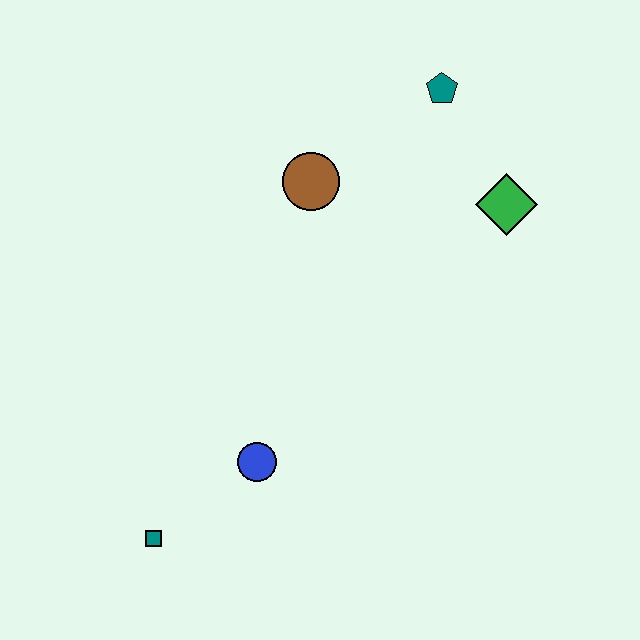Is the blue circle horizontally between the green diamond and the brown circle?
No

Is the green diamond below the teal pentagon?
Yes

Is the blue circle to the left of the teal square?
No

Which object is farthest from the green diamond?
The teal square is farthest from the green diamond.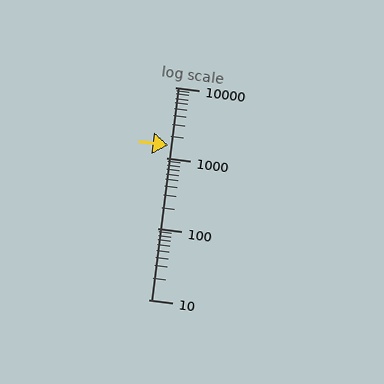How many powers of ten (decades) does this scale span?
The scale spans 3 decades, from 10 to 10000.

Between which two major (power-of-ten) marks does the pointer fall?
The pointer is between 1000 and 10000.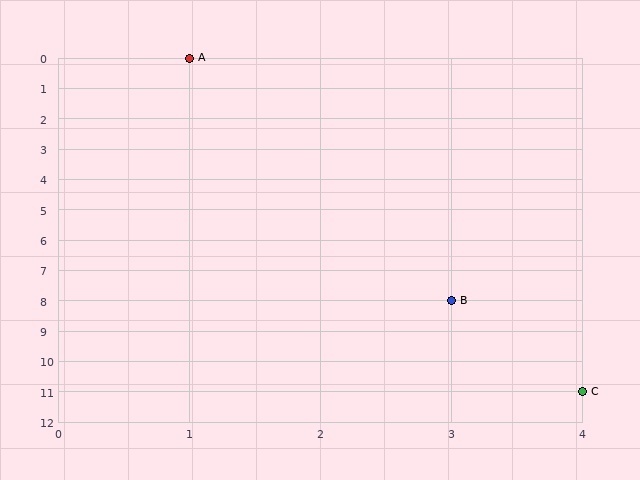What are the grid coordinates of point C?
Point C is at grid coordinates (4, 11).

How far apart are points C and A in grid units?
Points C and A are 3 columns and 11 rows apart (about 11.4 grid units diagonally).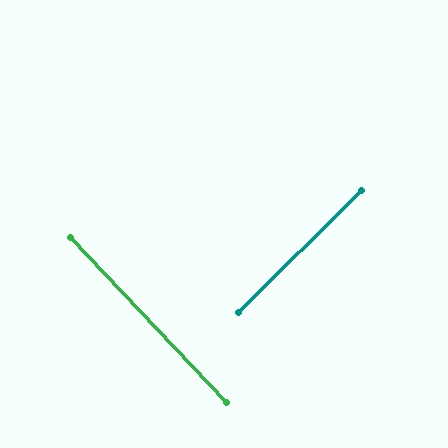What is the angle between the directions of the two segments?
Approximately 89 degrees.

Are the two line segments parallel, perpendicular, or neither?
Perpendicular — they meet at approximately 89°.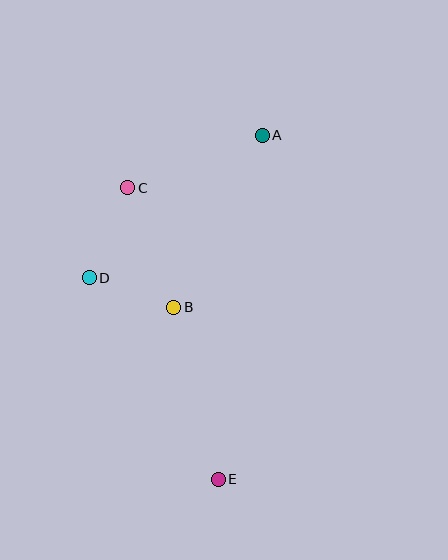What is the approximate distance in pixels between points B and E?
The distance between B and E is approximately 178 pixels.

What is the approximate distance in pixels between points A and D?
The distance between A and D is approximately 224 pixels.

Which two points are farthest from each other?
Points A and E are farthest from each other.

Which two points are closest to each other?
Points B and D are closest to each other.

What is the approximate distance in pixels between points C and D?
The distance between C and D is approximately 98 pixels.